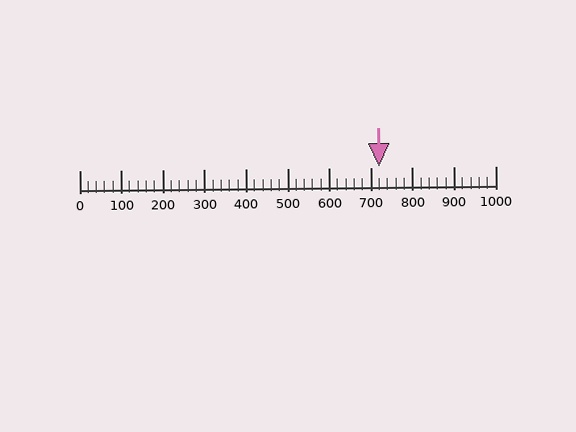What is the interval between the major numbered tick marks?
The major tick marks are spaced 100 units apart.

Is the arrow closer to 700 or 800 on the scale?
The arrow is closer to 700.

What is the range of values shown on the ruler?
The ruler shows values from 0 to 1000.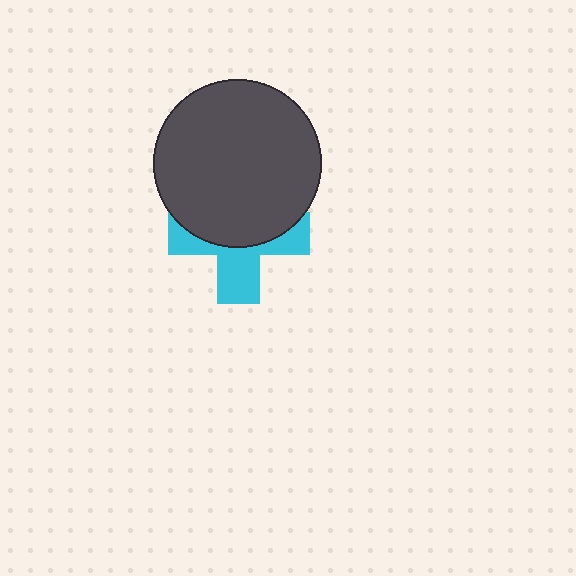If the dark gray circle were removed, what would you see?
You would see the complete cyan cross.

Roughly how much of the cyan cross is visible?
About half of it is visible (roughly 46%).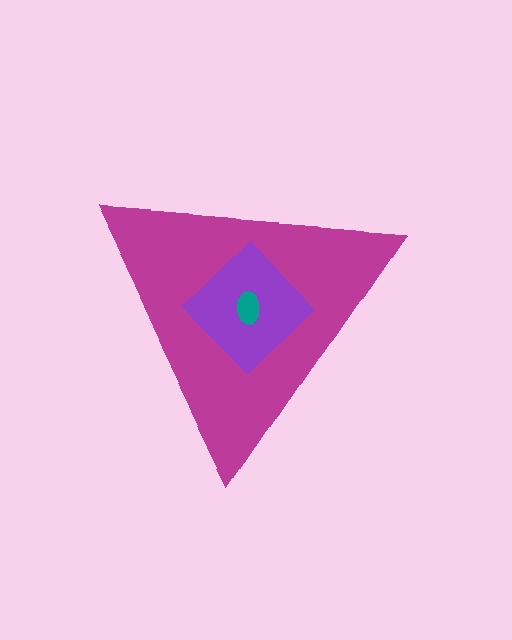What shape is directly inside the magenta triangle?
The purple diamond.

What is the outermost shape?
The magenta triangle.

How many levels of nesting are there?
3.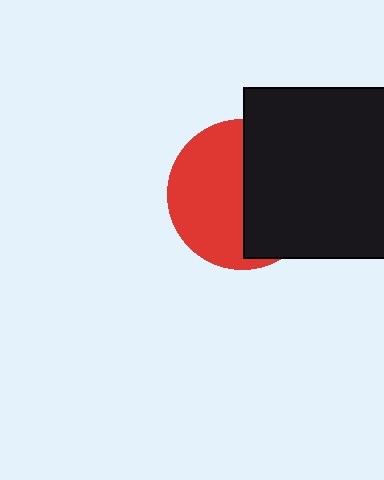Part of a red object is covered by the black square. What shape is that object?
It is a circle.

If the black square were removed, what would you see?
You would see the complete red circle.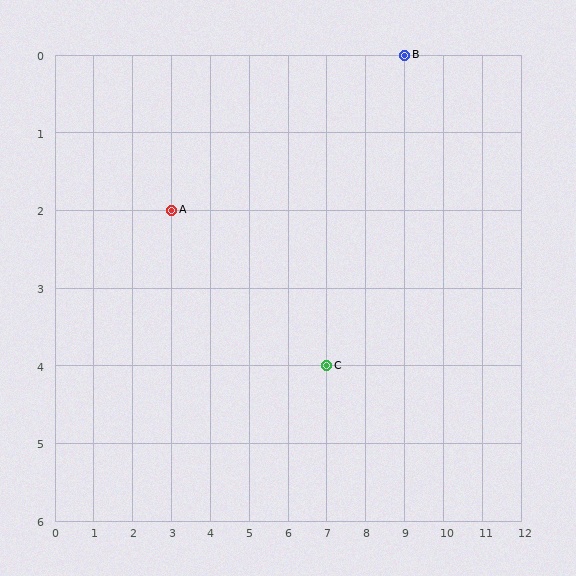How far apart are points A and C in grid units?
Points A and C are 4 columns and 2 rows apart (about 4.5 grid units diagonally).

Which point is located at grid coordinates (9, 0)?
Point B is at (9, 0).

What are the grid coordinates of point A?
Point A is at grid coordinates (3, 2).